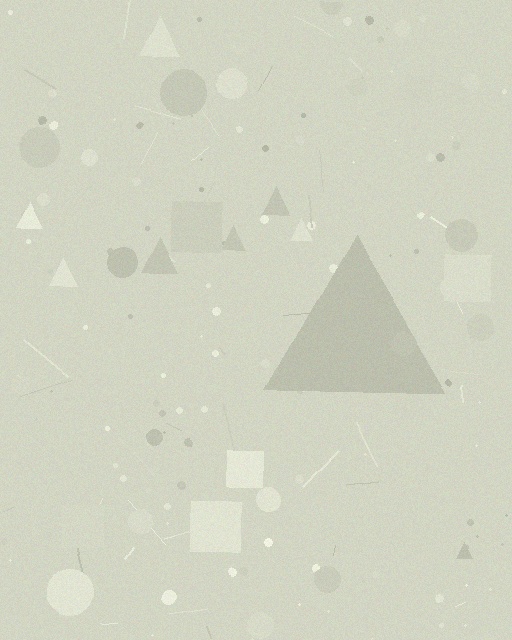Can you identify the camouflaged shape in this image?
The camouflaged shape is a triangle.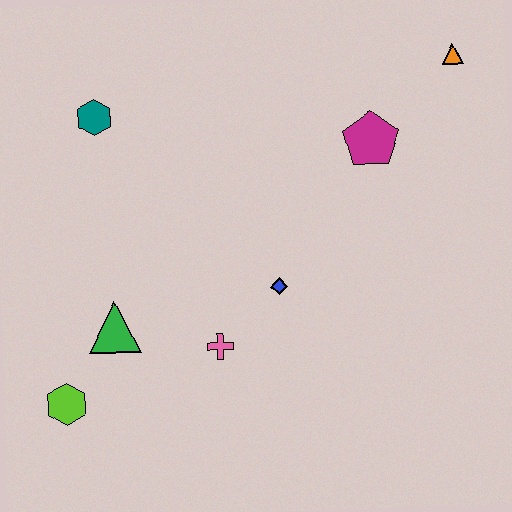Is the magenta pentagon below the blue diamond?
No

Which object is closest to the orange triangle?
The magenta pentagon is closest to the orange triangle.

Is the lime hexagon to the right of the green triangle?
No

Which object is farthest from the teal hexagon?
The orange triangle is farthest from the teal hexagon.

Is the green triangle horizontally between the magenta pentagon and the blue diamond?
No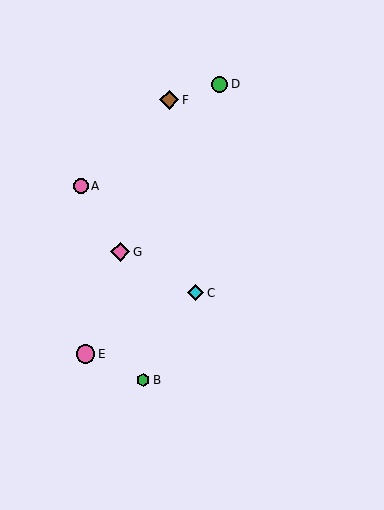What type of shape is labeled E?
Shape E is a pink circle.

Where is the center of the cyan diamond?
The center of the cyan diamond is at (196, 293).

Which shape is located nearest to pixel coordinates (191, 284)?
The cyan diamond (labeled C) at (196, 293) is nearest to that location.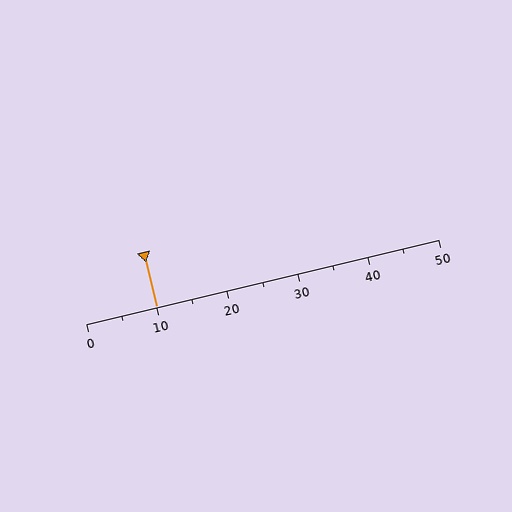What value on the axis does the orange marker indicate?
The marker indicates approximately 10.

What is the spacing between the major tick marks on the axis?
The major ticks are spaced 10 apart.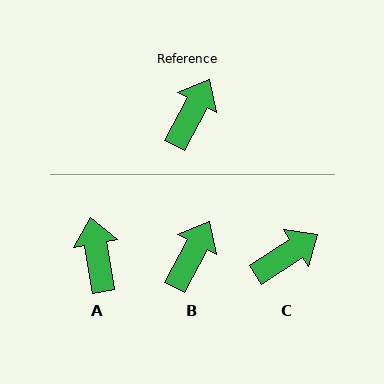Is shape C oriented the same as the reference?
No, it is off by about 29 degrees.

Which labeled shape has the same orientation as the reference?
B.